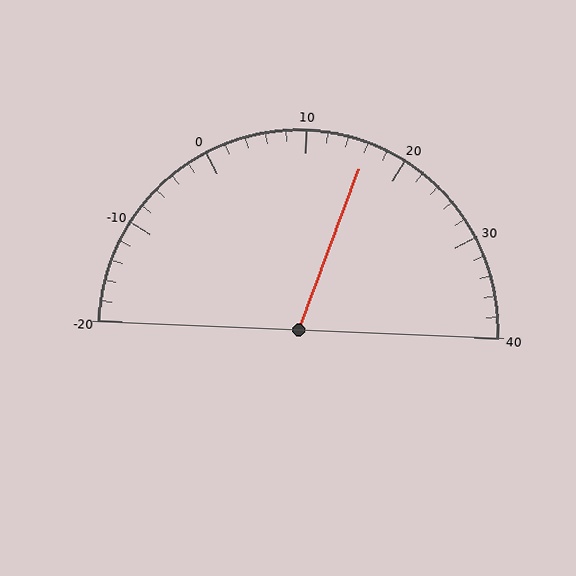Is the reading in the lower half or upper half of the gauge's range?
The reading is in the upper half of the range (-20 to 40).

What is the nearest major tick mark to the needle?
The nearest major tick mark is 20.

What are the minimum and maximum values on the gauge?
The gauge ranges from -20 to 40.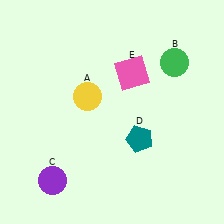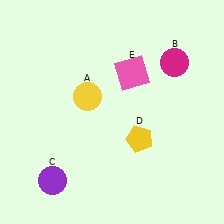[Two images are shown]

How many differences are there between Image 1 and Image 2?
There are 2 differences between the two images.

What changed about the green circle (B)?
In Image 1, B is green. In Image 2, it changed to magenta.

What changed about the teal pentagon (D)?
In Image 1, D is teal. In Image 2, it changed to yellow.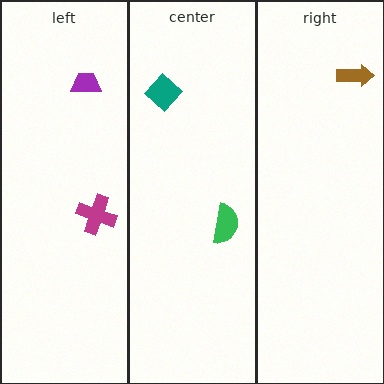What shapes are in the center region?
The teal diamond, the green semicircle.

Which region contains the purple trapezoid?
The left region.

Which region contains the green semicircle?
The center region.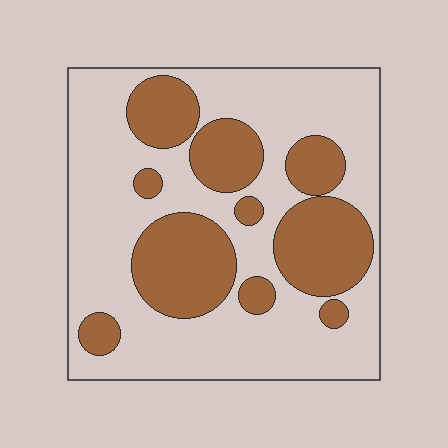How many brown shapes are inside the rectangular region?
10.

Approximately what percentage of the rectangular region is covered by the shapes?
Approximately 35%.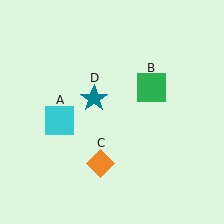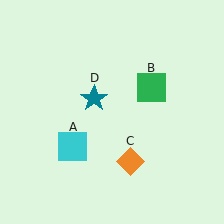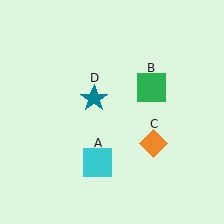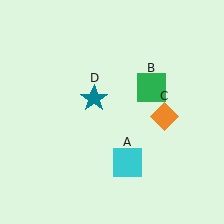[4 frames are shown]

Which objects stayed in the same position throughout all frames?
Green square (object B) and teal star (object D) remained stationary.